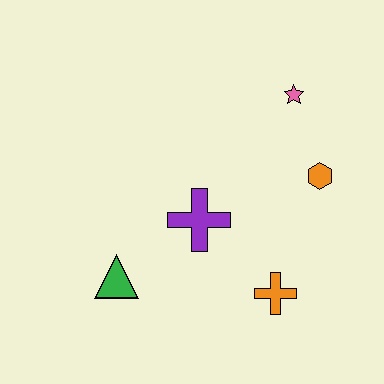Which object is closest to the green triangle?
The purple cross is closest to the green triangle.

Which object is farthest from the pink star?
The green triangle is farthest from the pink star.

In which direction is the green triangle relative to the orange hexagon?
The green triangle is to the left of the orange hexagon.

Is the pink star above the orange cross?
Yes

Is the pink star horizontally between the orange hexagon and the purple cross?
Yes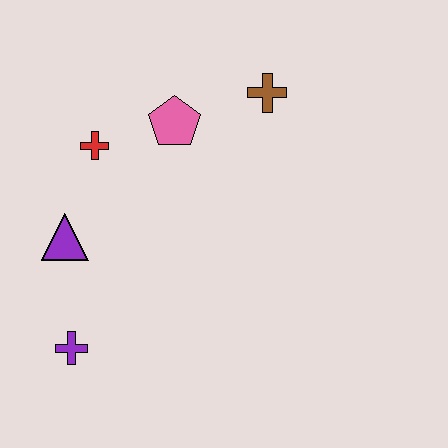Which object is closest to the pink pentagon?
The red cross is closest to the pink pentagon.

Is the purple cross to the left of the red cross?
Yes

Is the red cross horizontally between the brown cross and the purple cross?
Yes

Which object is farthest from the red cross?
The purple cross is farthest from the red cross.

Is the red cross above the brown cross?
No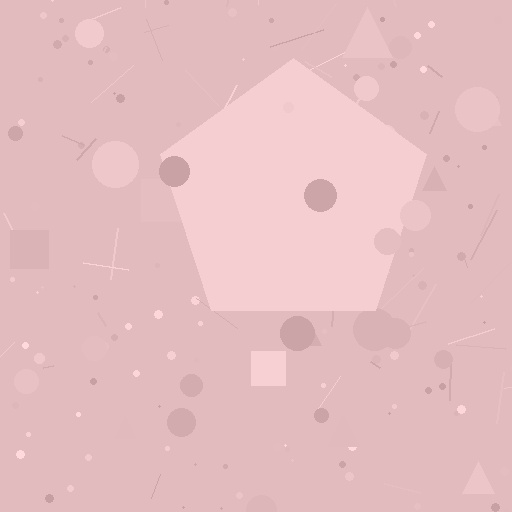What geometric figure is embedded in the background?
A pentagon is embedded in the background.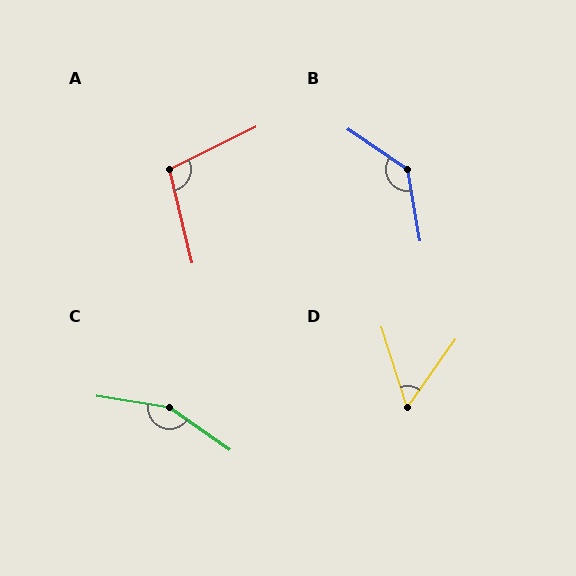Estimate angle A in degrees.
Approximately 103 degrees.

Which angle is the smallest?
D, at approximately 53 degrees.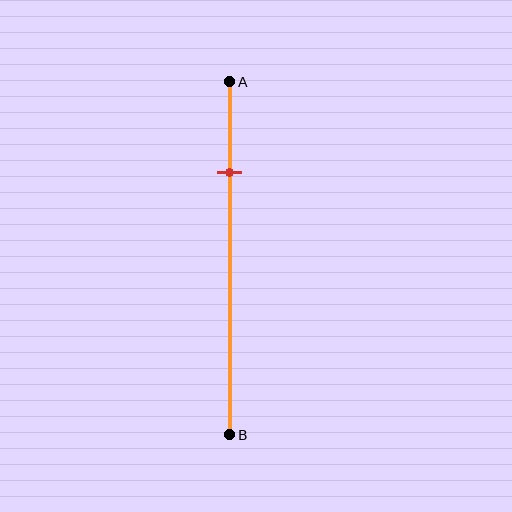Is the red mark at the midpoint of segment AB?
No, the mark is at about 25% from A, not at the 50% midpoint.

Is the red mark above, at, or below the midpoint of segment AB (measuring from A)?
The red mark is above the midpoint of segment AB.